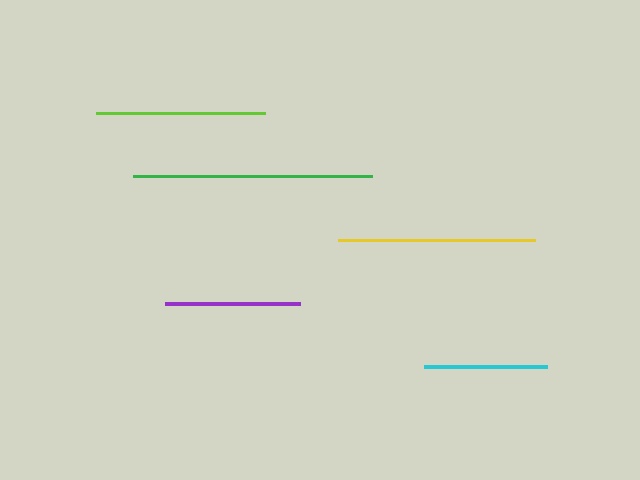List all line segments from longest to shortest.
From longest to shortest: green, yellow, lime, purple, cyan.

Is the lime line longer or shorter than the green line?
The green line is longer than the lime line.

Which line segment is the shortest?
The cyan line is the shortest at approximately 123 pixels.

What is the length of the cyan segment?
The cyan segment is approximately 123 pixels long.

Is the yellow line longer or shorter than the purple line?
The yellow line is longer than the purple line.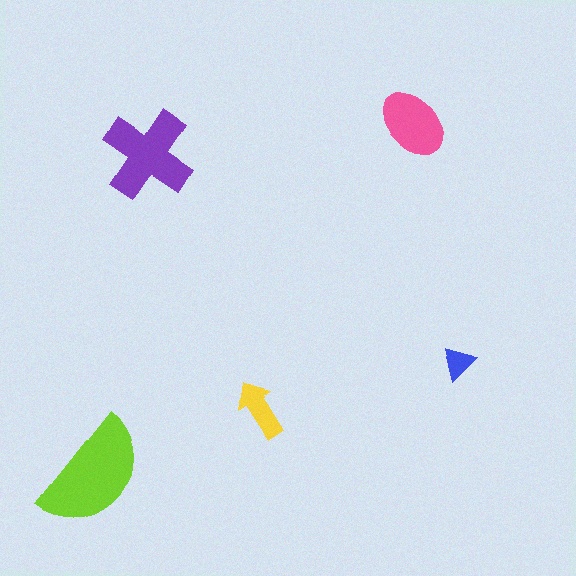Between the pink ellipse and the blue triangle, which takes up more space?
The pink ellipse.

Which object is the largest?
The lime semicircle.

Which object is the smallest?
The blue triangle.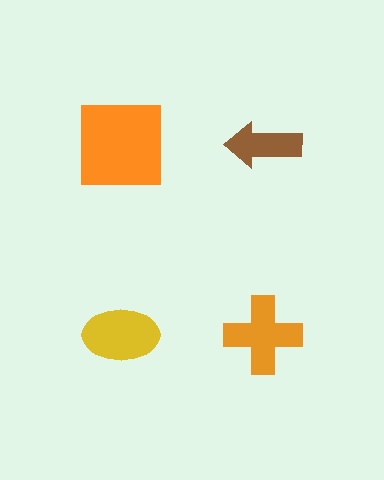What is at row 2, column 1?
A yellow ellipse.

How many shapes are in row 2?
2 shapes.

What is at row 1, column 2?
A brown arrow.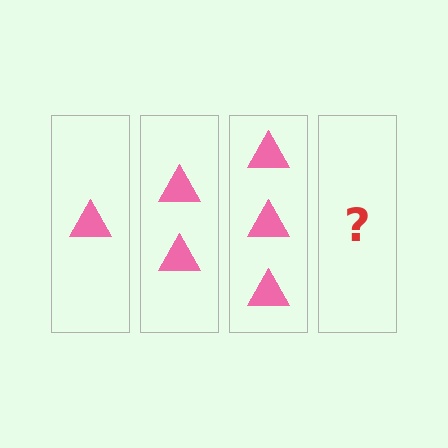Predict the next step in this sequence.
The next step is 4 triangles.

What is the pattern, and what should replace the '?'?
The pattern is that each step adds one more triangle. The '?' should be 4 triangles.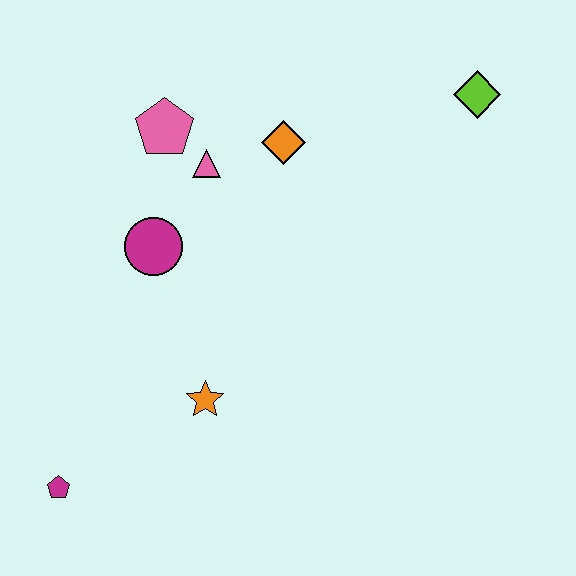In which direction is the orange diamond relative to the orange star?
The orange diamond is above the orange star.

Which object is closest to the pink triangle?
The pink pentagon is closest to the pink triangle.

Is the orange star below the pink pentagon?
Yes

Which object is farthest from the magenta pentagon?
The lime diamond is farthest from the magenta pentagon.